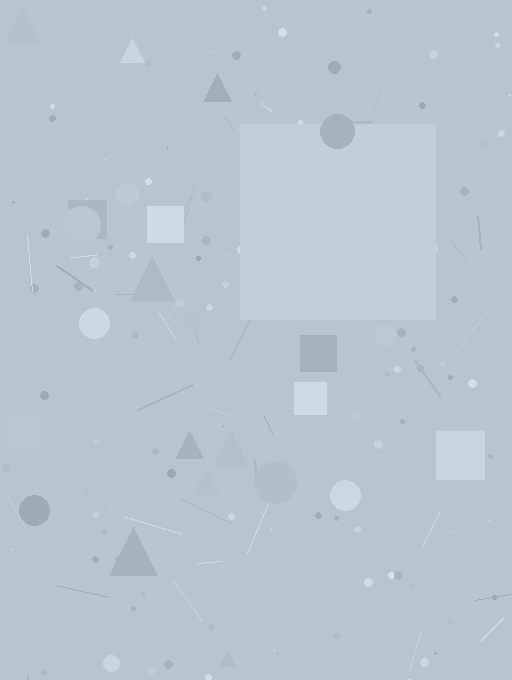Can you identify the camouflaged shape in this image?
The camouflaged shape is a square.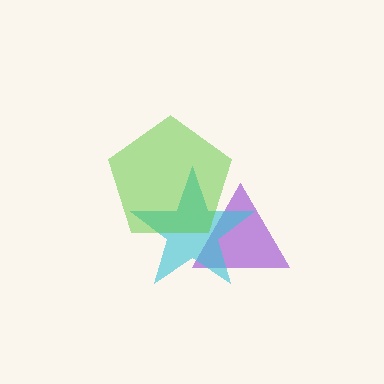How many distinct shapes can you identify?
There are 3 distinct shapes: a purple triangle, a cyan star, a lime pentagon.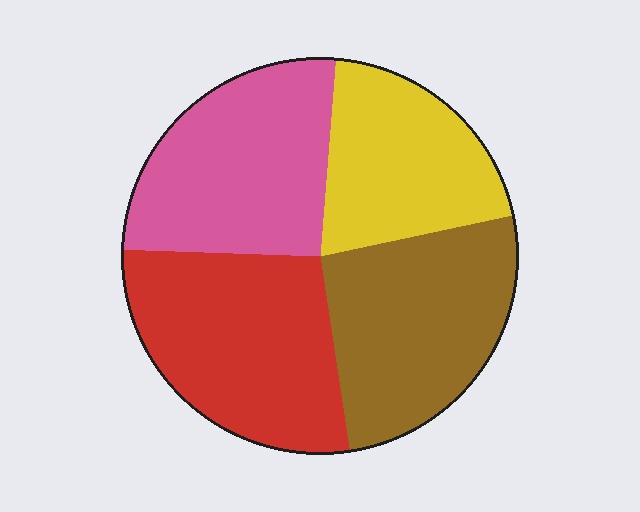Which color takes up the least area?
Yellow, at roughly 20%.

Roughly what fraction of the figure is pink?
Pink covers around 25% of the figure.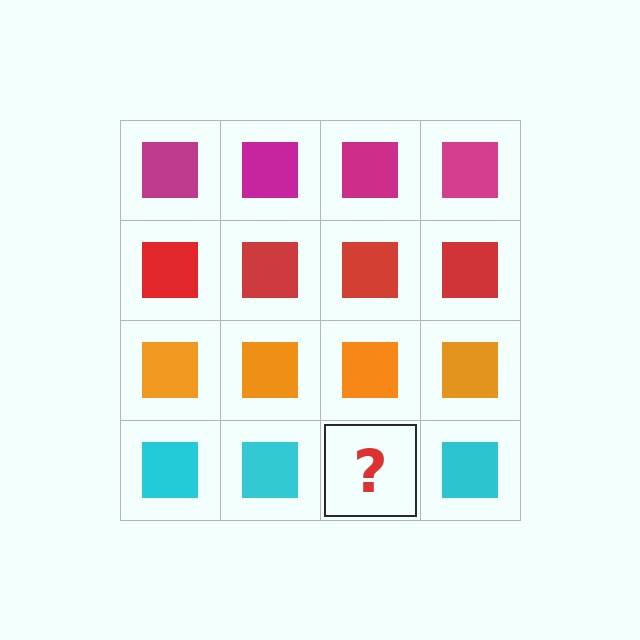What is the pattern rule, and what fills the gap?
The rule is that each row has a consistent color. The gap should be filled with a cyan square.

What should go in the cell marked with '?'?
The missing cell should contain a cyan square.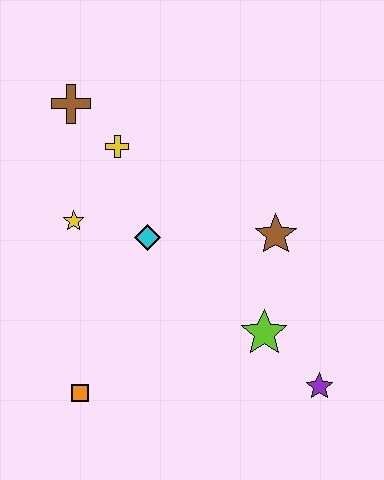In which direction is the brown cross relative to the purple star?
The brown cross is above the purple star.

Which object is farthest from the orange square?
The brown cross is farthest from the orange square.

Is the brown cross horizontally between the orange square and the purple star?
No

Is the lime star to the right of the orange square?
Yes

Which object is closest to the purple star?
The lime star is closest to the purple star.